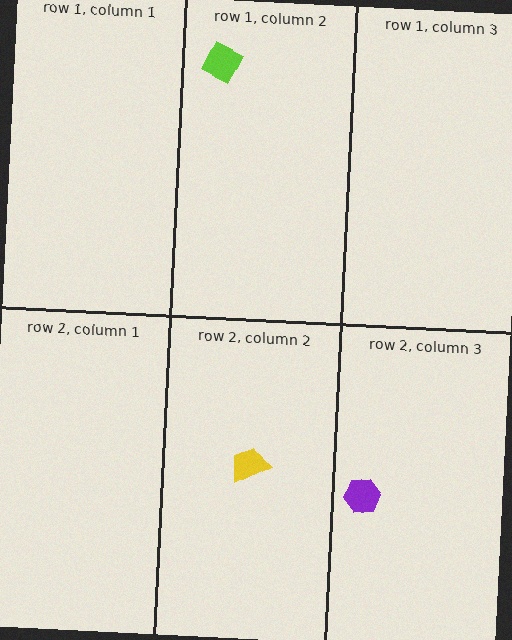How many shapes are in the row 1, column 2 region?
1.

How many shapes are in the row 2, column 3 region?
1.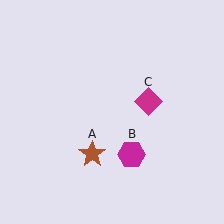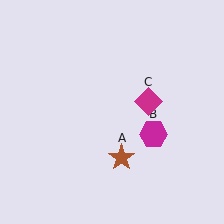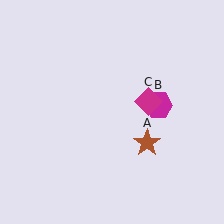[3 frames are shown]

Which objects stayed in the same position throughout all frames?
Magenta diamond (object C) remained stationary.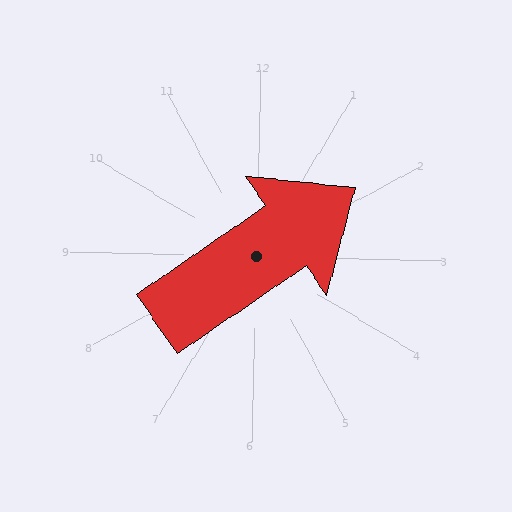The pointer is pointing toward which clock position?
Roughly 2 o'clock.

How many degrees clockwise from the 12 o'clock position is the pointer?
Approximately 54 degrees.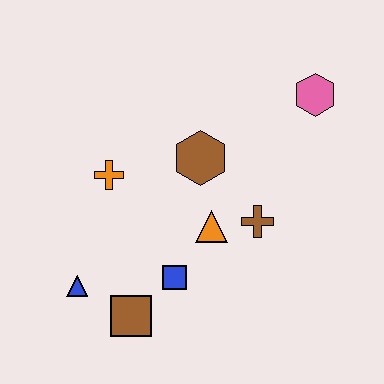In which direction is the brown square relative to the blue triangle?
The brown square is to the right of the blue triangle.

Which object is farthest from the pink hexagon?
The blue triangle is farthest from the pink hexagon.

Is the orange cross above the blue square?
Yes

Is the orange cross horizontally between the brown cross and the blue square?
No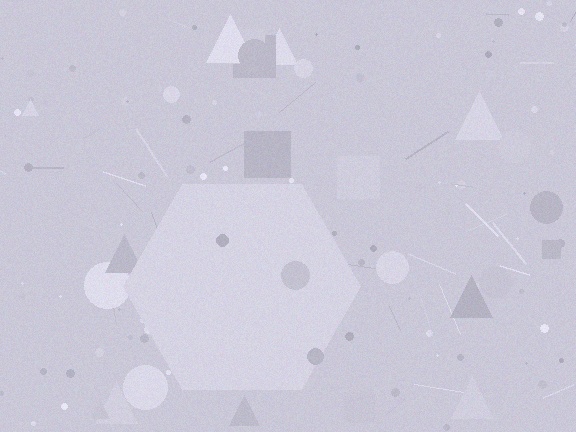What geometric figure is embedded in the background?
A hexagon is embedded in the background.